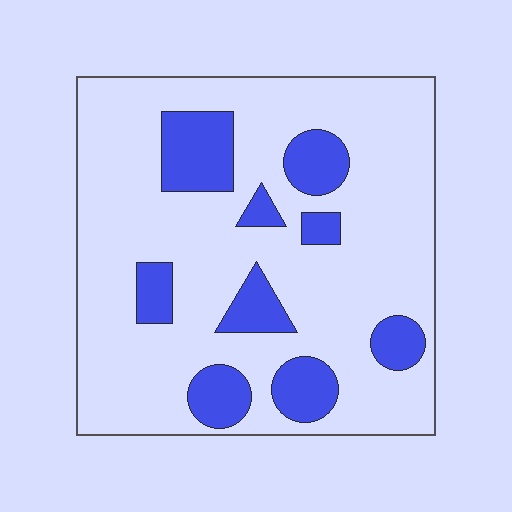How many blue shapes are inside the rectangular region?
9.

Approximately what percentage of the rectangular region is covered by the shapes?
Approximately 20%.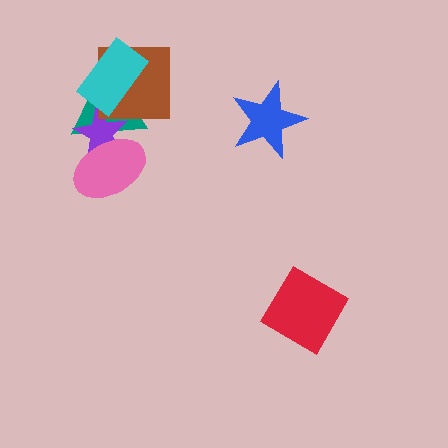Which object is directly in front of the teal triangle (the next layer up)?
The purple star is directly in front of the teal triangle.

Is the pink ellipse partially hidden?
No, no other shape covers it.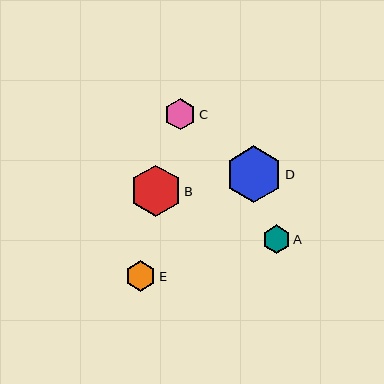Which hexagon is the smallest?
Hexagon A is the smallest with a size of approximately 28 pixels.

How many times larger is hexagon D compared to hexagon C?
Hexagon D is approximately 1.8 times the size of hexagon C.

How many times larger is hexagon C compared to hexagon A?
Hexagon C is approximately 1.1 times the size of hexagon A.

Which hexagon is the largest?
Hexagon D is the largest with a size of approximately 57 pixels.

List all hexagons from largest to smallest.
From largest to smallest: D, B, C, E, A.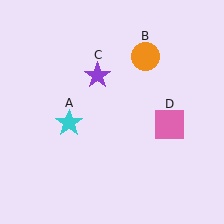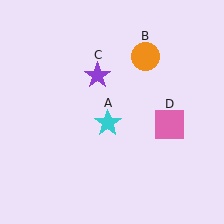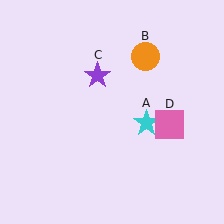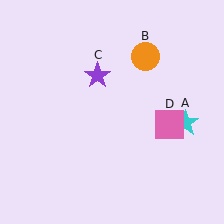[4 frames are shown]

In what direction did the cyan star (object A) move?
The cyan star (object A) moved right.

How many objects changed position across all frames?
1 object changed position: cyan star (object A).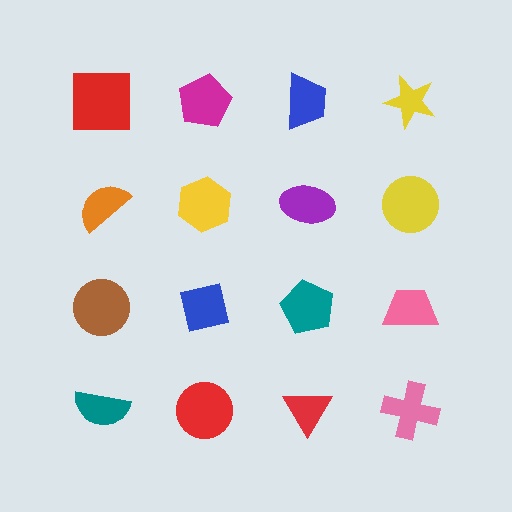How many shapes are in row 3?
4 shapes.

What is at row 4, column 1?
A teal semicircle.